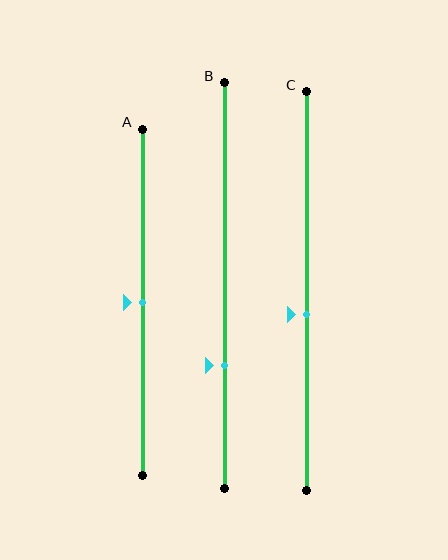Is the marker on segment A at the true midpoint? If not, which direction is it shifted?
Yes, the marker on segment A is at the true midpoint.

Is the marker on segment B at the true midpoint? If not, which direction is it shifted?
No, the marker on segment B is shifted downward by about 20% of the segment length.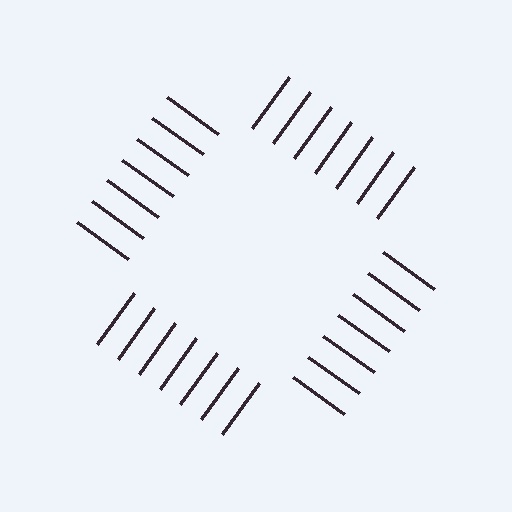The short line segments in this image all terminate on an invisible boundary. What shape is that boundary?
An illusory square — the line segments terminate on its edges but no continuous stroke is drawn.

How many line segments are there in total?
28 — 7 along each of the 4 edges.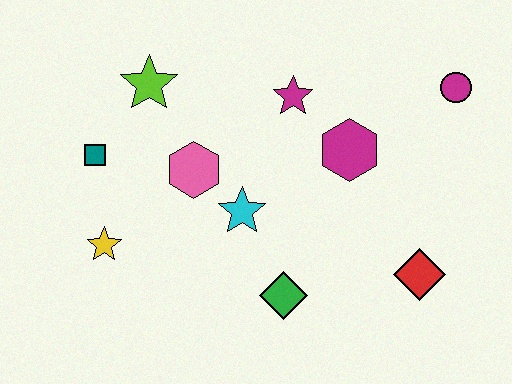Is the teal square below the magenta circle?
Yes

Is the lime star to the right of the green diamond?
No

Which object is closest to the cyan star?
The pink hexagon is closest to the cyan star.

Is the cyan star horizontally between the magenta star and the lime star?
Yes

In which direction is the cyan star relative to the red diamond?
The cyan star is to the left of the red diamond.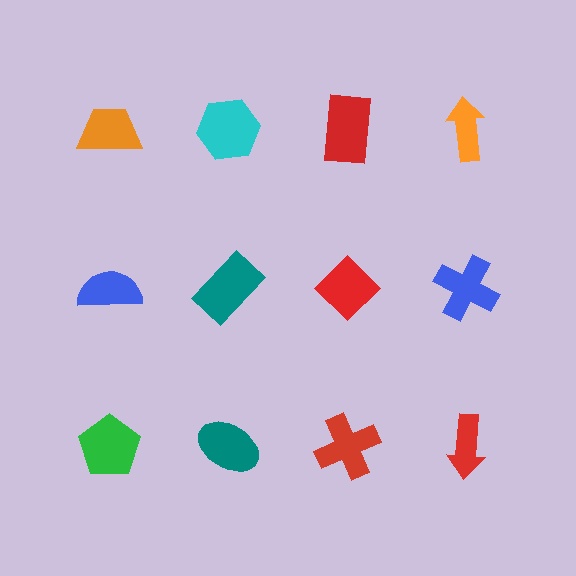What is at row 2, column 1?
A blue semicircle.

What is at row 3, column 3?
A red cross.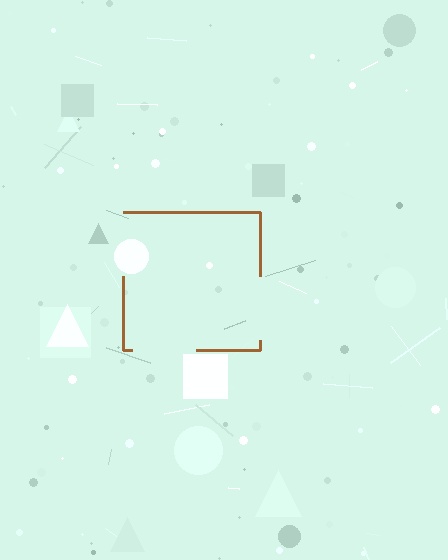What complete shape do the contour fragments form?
The contour fragments form a square.